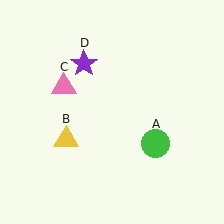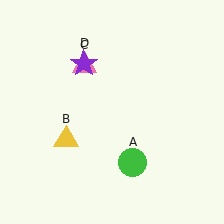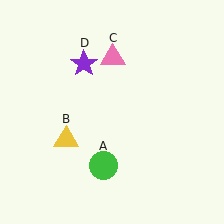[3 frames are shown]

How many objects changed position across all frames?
2 objects changed position: green circle (object A), pink triangle (object C).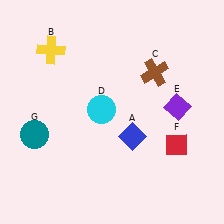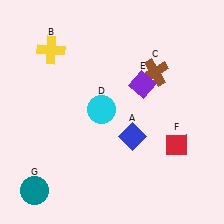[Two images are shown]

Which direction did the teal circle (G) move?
The teal circle (G) moved down.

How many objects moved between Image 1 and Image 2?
2 objects moved between the two images.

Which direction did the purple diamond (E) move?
The purple diamond (E) moved left.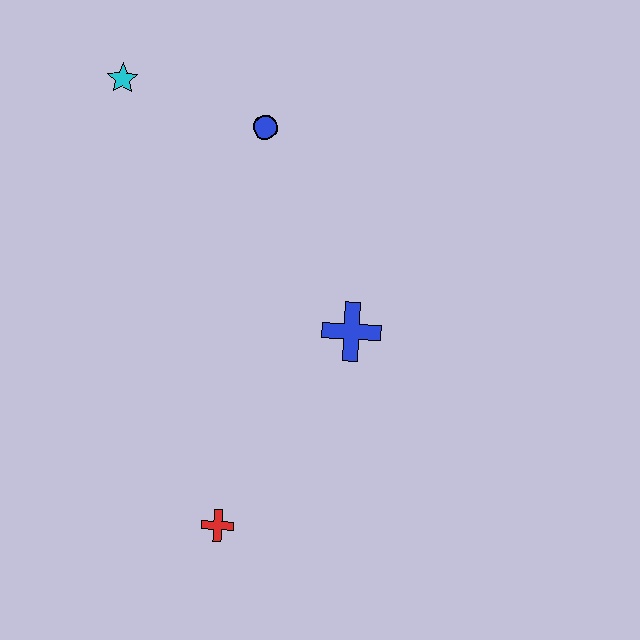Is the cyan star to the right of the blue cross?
No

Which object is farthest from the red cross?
The cyan star is farthest from the red cross.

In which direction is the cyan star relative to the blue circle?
The cyan star is to the left of the blue circle.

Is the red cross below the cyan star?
Yes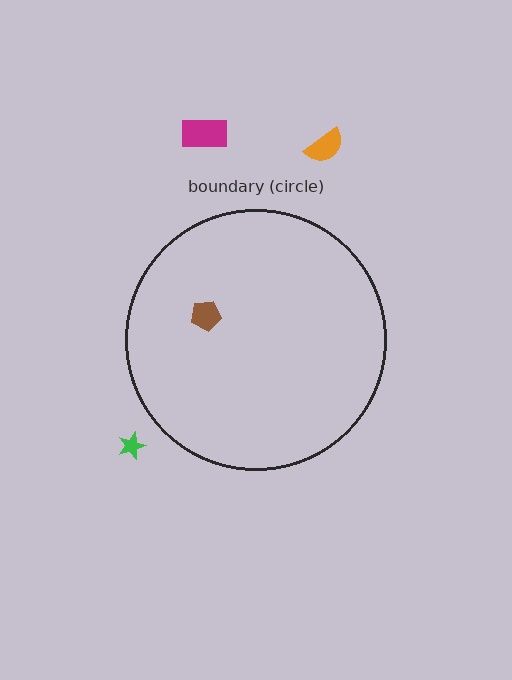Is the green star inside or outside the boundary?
Outside.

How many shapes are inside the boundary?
1 inside, 3 outside.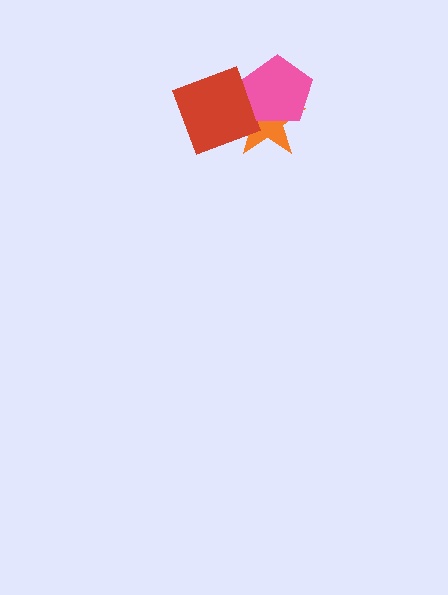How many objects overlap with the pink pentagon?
2 objects overlap with the pink pentagon.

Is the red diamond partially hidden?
Yes, it is partially covered by another shape.